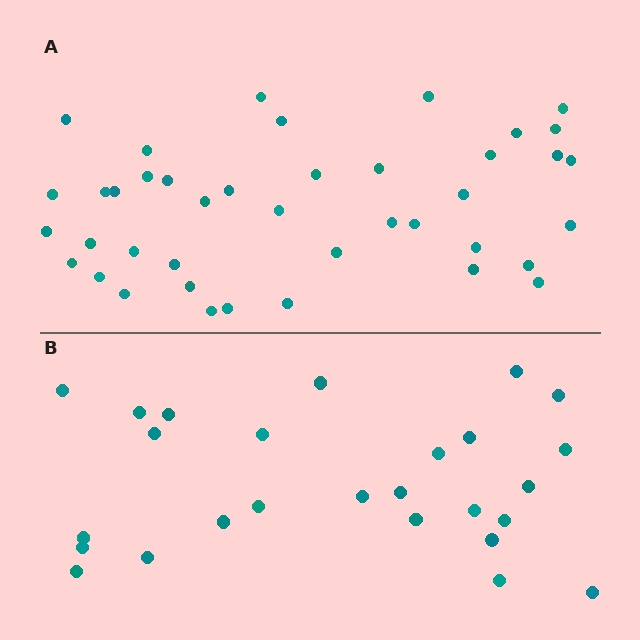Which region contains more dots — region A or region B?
Region A (the top region) has more dots.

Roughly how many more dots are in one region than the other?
Region A has approximately 15 more dots than region B.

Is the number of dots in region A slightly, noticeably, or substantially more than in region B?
Region A has substantially more. The ratio is roughly 1.6 to 1.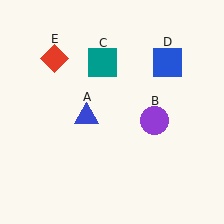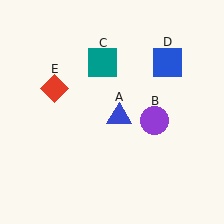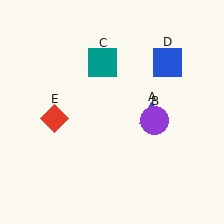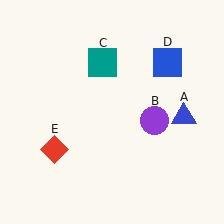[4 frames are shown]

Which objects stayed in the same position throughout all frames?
Purple circle (object B) and teal square (object C) and blue square (object D) remained stationary.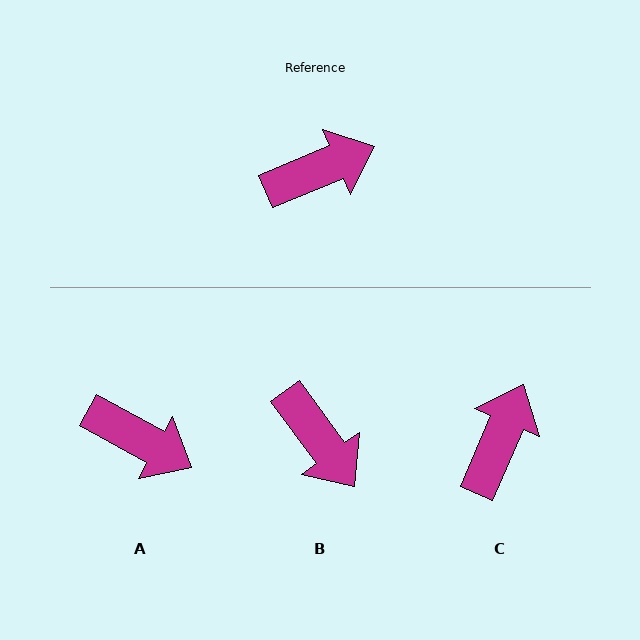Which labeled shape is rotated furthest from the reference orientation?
B, about 77 degrees away.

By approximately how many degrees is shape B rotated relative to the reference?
Approximately 77 degrees clockwise.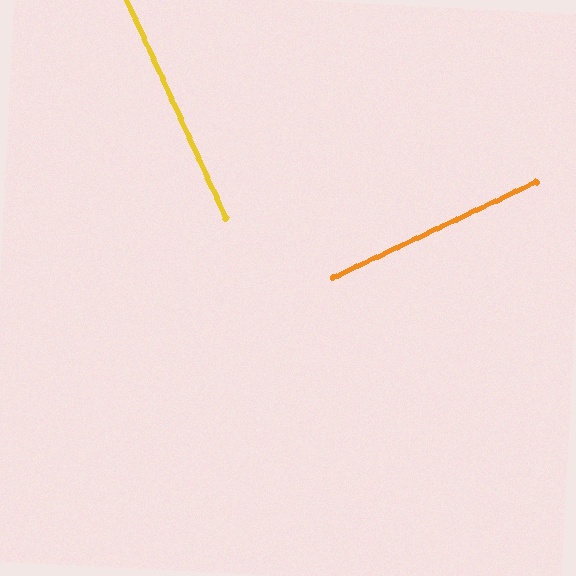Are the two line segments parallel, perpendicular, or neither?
Perpendicular — they meet at approximately 89°.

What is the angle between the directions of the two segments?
Approximately 89 degrees.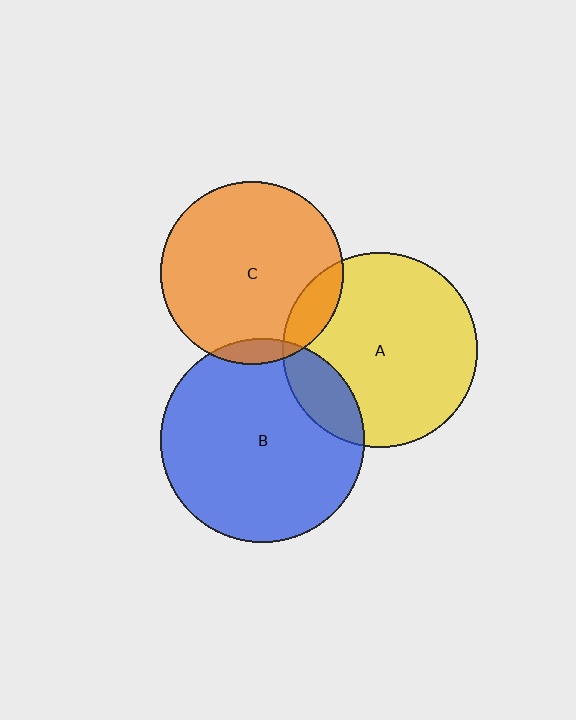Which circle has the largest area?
Circle B (blue).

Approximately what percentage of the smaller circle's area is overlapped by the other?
Approximately 10%.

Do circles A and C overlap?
Yes.